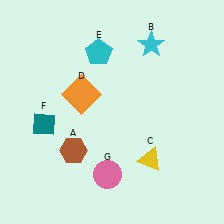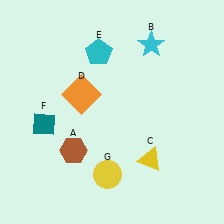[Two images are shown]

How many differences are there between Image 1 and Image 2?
There is 1 difference between the two images.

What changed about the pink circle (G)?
In Image 1, G is pink. In Image 2, it changed to yellow.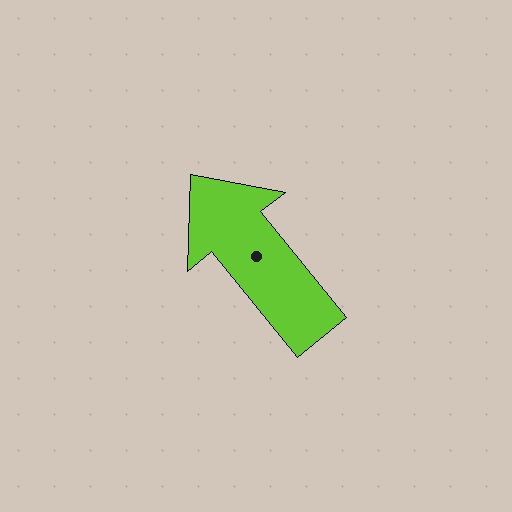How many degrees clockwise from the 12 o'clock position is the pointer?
Approximately 321 degrees.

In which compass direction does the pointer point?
Northwest.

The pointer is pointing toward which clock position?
Roughly 11 o'clock.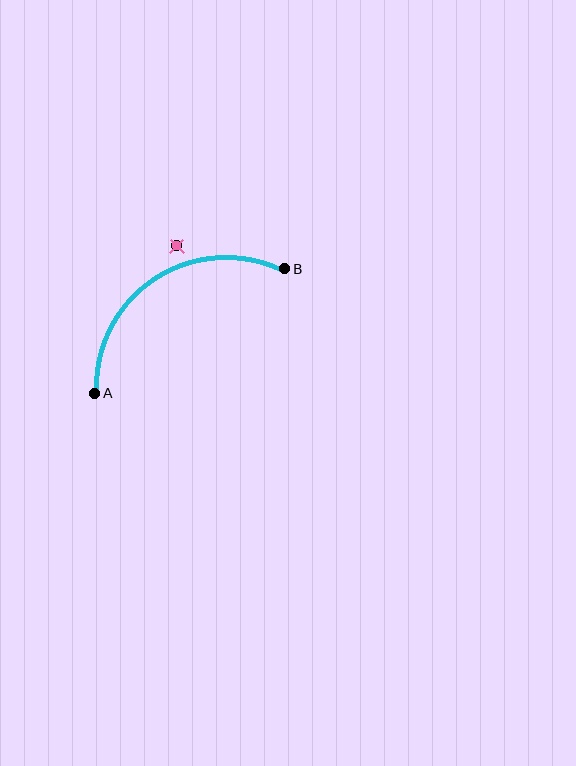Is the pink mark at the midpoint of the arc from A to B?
No — the pink mark does not lie on the arc at all. It sits slightly outside the curve.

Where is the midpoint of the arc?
The arc midpoint is the point on the curve farthest from the straight line joining A and B. It sits above that line.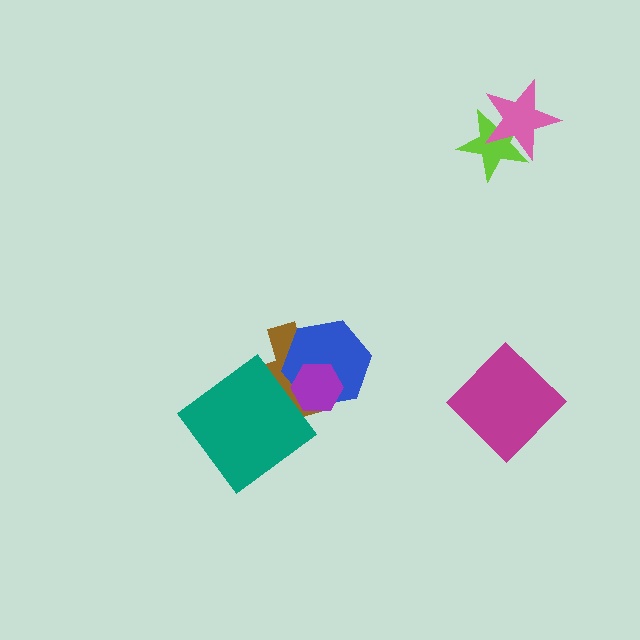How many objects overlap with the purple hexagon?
2 objects overlap with the purple hexagon.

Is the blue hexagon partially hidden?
Yes, it is partially covered by another shape.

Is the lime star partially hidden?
Yes, it is partially covered by another shape.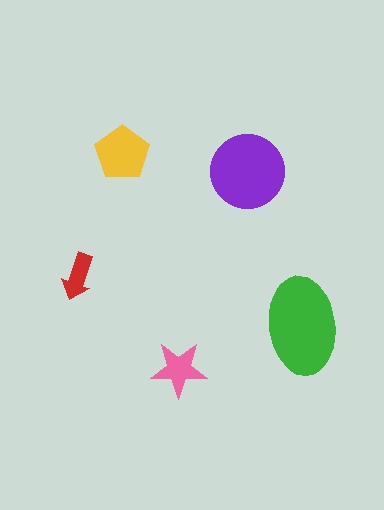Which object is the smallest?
The red arrow.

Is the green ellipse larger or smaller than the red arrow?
Larger.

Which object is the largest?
The green ellipse.